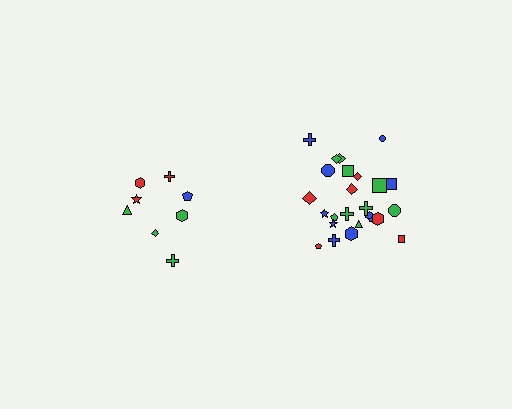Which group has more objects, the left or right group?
The right group.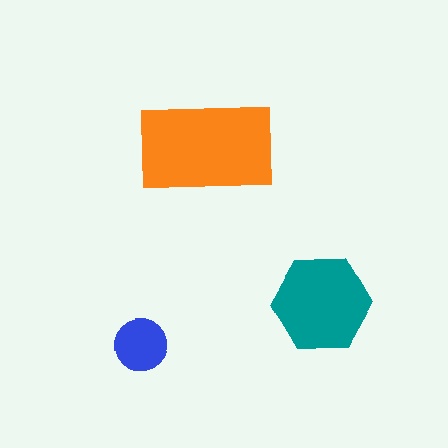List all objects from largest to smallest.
The orange rectangle, the teal hexagon, the blue circle.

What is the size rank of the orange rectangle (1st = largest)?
1st.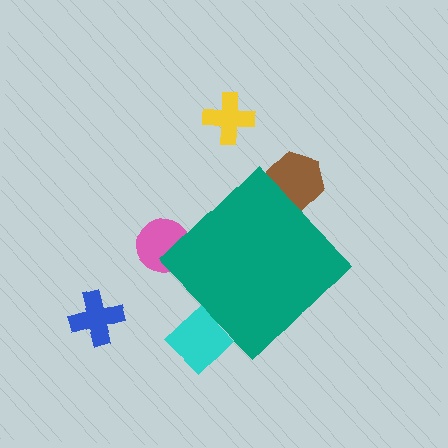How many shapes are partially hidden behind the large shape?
3 shapes are partially hidden.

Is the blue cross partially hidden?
No, the blue cross is fully visible.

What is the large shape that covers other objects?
A teal diamond.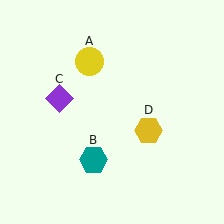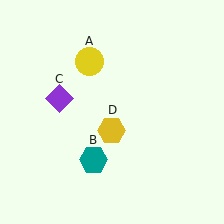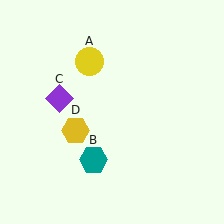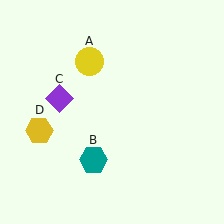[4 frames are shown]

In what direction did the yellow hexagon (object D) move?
The yellow hexagon (object D) moved left.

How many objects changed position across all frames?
1 object changed position: yellow hexagon (object D).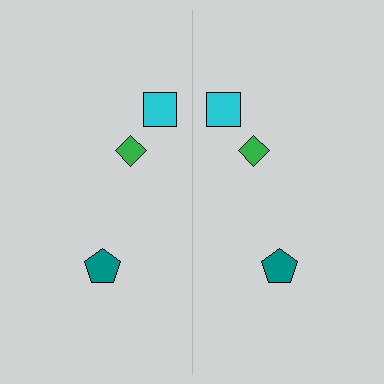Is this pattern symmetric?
Yes, this pattern has bilateral (reflection) symmetry.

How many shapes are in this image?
There are 6 shapes in this image.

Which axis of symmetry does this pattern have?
The pattern has a vertical axis of symmetry running through the center of the image.